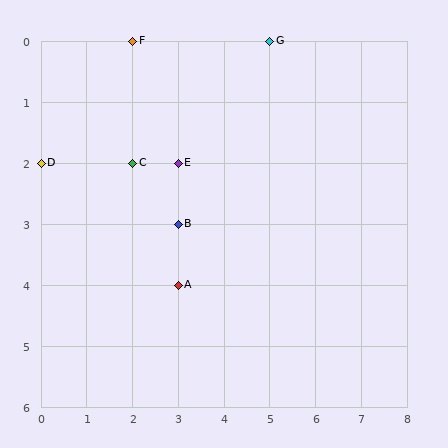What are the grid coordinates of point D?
Point D is at grid coordinates (0, 2).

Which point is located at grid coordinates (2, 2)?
Point C is at (2, 2).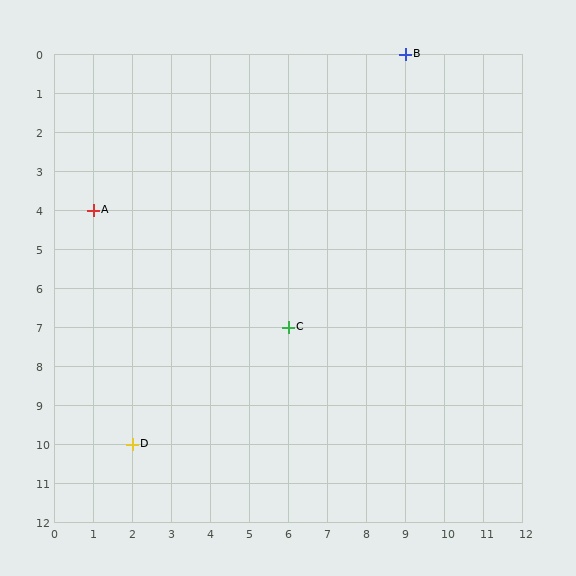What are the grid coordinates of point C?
Point C is at grid coordinates (6, 7).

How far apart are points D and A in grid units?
Points D and A are 1 column and 6 rows apart (about 6.1 grid units diagonally).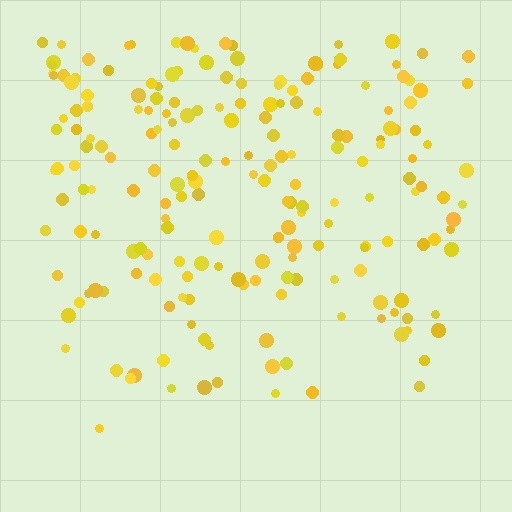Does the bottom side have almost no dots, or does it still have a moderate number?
Still a moderate number, just noticeably fewer than the top.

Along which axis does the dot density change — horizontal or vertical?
Vertical.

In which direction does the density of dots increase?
From bottom to top, with the top side densest.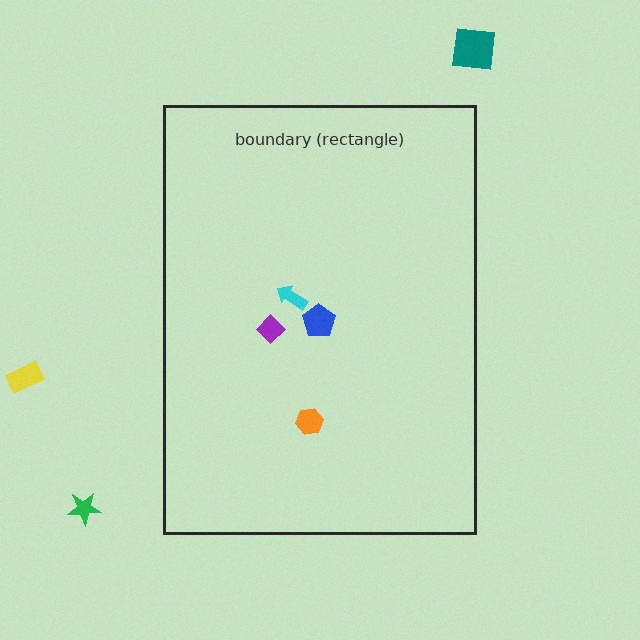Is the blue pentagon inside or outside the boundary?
Inside.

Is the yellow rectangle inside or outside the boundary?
Outside.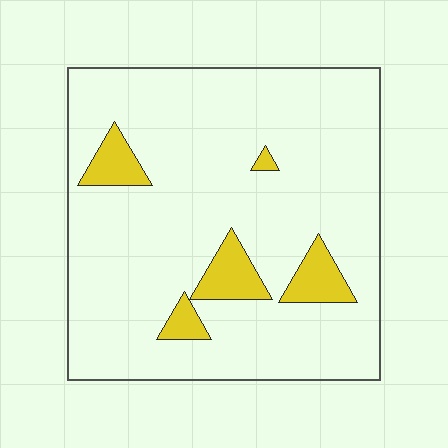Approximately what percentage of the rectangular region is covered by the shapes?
Approximately 10%.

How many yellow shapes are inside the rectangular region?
5.